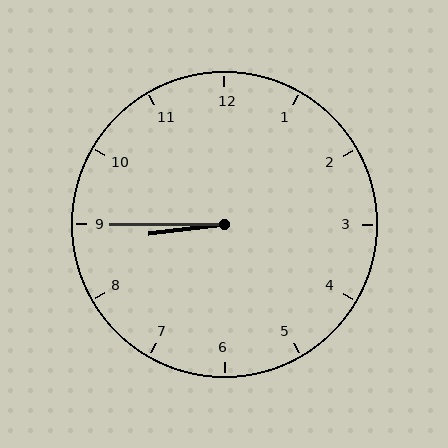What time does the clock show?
8:45.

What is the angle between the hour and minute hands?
Approximately 8 degrees.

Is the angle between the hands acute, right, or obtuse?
It is acute.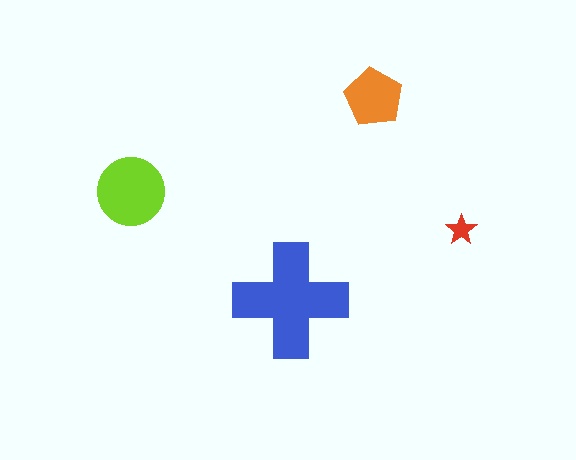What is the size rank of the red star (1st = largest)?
4th.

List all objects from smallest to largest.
The red star, the orange pentagon, the lime circle, the blue cross.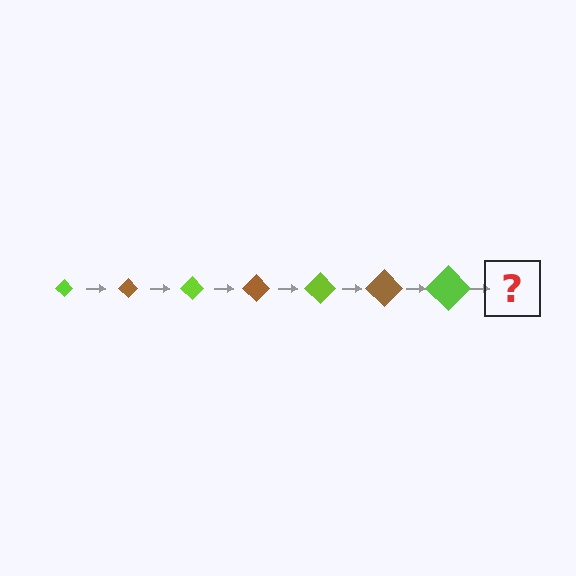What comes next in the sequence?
The next element should be a brown diamond, larger than the previous one.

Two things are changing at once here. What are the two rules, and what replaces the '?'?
The two rules are that the diamond grows larger each step and the color cycles through lime and brown. The '?' should be a brown diamond, larger than the previous one.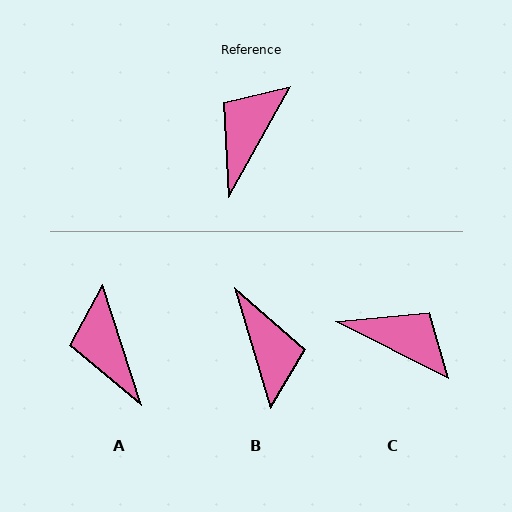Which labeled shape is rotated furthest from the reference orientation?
B, about 134 degrees away.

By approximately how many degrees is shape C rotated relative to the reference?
Approximately 87 degrees clockwise.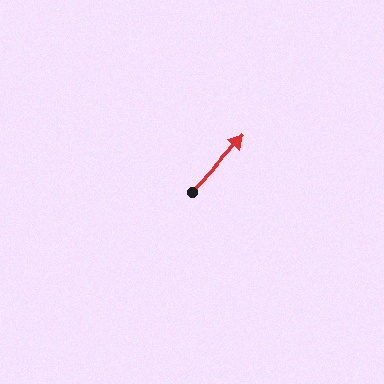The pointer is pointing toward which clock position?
Roughly 1 o'clock.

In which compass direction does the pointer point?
Northeast.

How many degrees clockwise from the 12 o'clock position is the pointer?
Approximately 43 degrees.